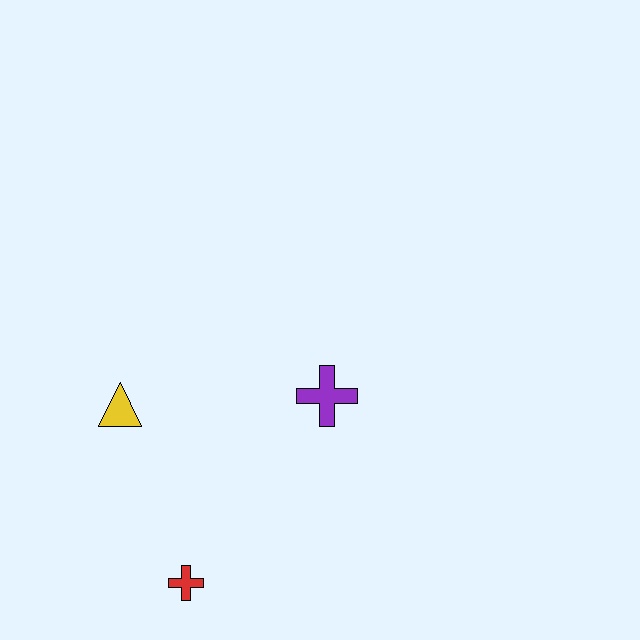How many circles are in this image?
There are no circles.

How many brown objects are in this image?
There are no brown objects.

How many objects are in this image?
There are 3 objects.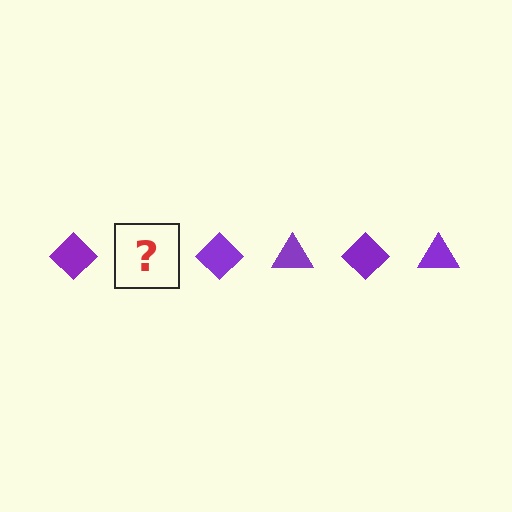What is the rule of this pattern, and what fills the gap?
The rule is that the pattern cycles through diamond, triangle shapes in purple. The gap should be filled with a purple triangle.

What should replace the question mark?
The question mark should be replaced with a purple triangle.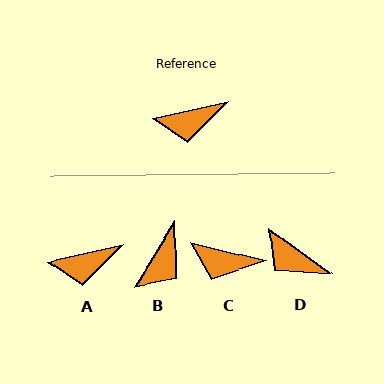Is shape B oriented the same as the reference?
No, it is off by about 46 degrees.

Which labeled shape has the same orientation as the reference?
A.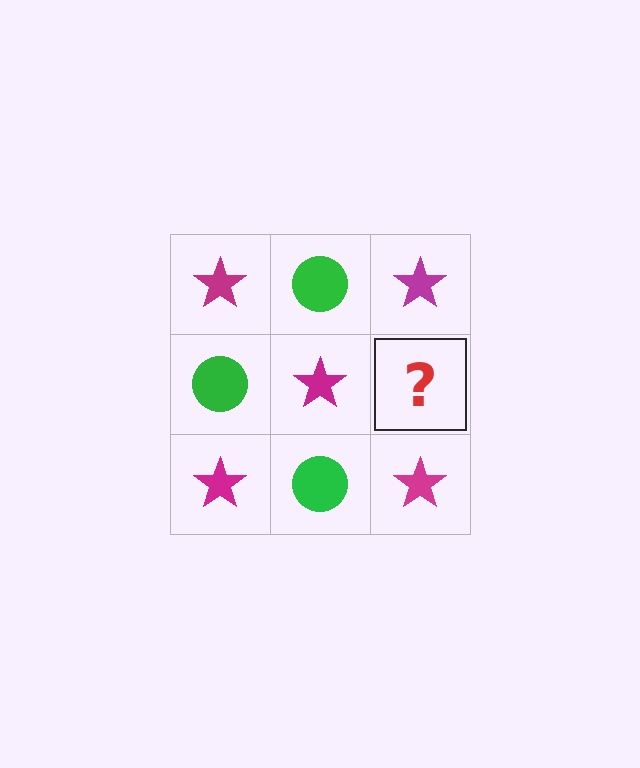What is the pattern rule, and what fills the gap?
The rule is that it alternates magenta star and green circle in a checkerboard pattern. The gap should be filled with a green circle.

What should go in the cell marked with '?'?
The missing cell should contain a green circle.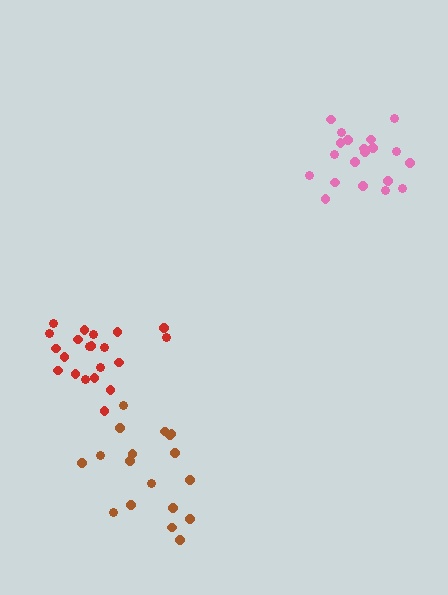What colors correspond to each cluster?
The clusters are colored: red, pink, brown.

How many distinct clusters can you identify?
There are 3 distinct clusters.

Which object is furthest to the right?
The pink cluster is rightmost.